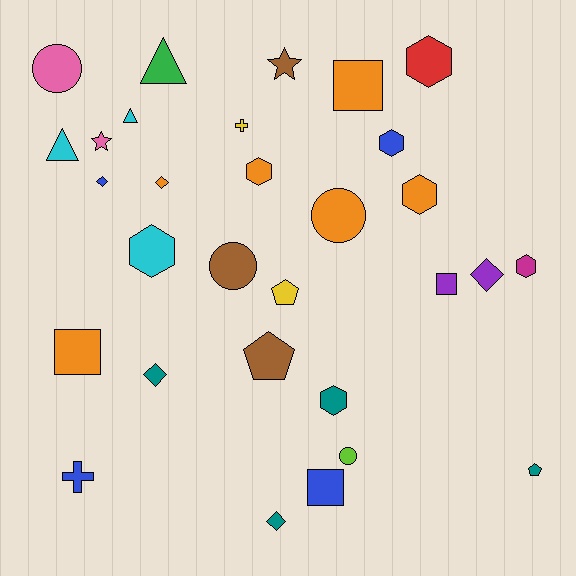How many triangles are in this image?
There are 3 triangles.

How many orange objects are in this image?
There are 6 orange objects.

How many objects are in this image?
There are 30 objects.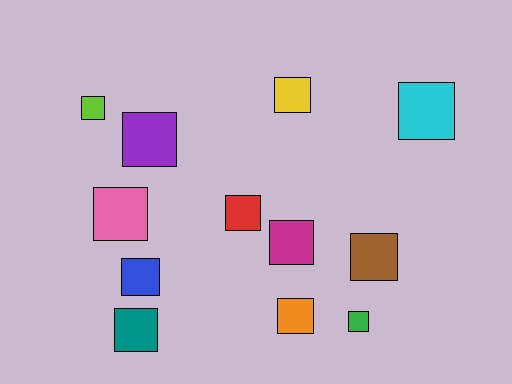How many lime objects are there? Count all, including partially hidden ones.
There is 1 lime object.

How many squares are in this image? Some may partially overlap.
There are 12 squares.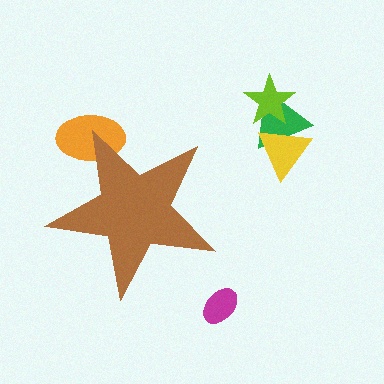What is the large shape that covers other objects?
A brown star.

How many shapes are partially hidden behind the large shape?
1 shape is partially hidden.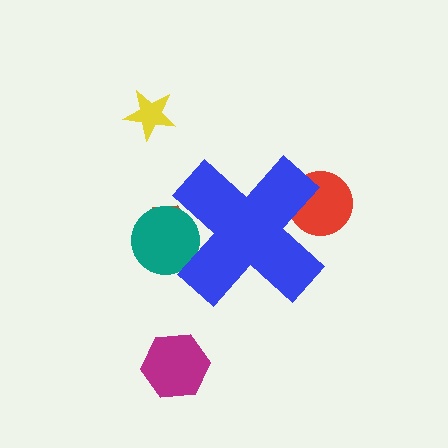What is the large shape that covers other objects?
A blue cross.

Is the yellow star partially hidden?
No, the yellow star is fully visible.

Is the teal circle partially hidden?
Yes, the teal circle is partially hidden behind the blue cross.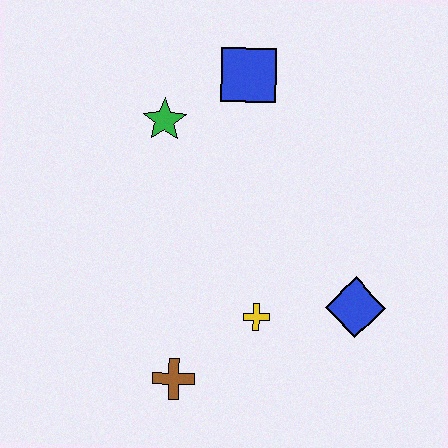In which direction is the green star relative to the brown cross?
The green star is above the brown cross.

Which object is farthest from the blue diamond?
The green star is farthest from the blue diamond.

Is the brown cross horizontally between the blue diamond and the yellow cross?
No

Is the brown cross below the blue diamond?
Yes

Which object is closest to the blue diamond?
The yellow cross is closest to the blue diamond.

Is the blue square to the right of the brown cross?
Yes